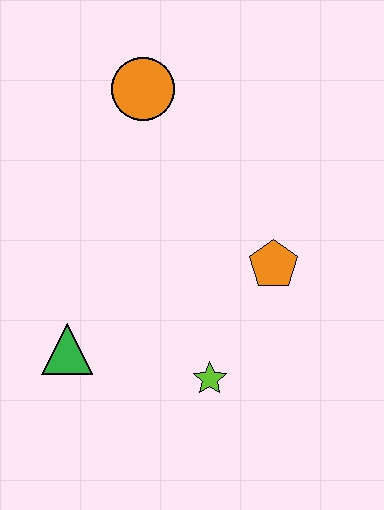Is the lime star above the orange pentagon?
No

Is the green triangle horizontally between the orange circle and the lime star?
No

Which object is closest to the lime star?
The orange pentagon is closest to the lime star.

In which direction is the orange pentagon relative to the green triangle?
The orange pentagon is to the right of the green triangle.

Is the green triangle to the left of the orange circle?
Yes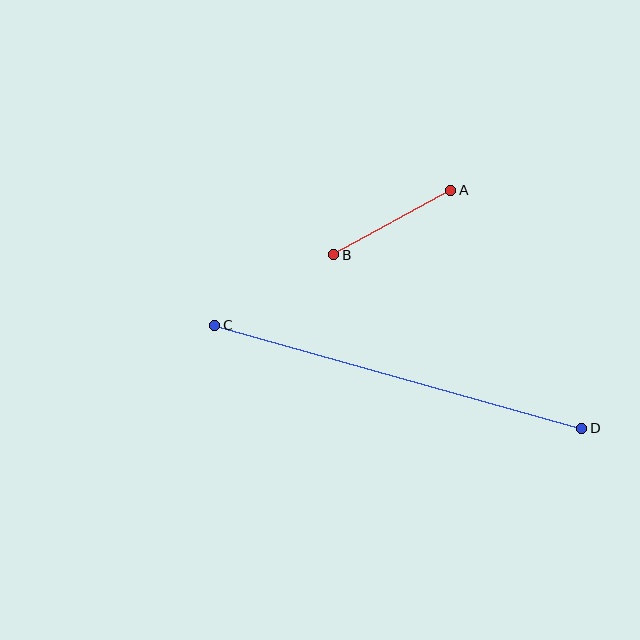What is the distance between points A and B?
The distance is approximately 133 pixels.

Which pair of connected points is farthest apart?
Points C and D are farthest apart.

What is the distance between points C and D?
The distance is approximately 381 pixels.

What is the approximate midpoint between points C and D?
The midpoint is at approximately (398, 377) pixels.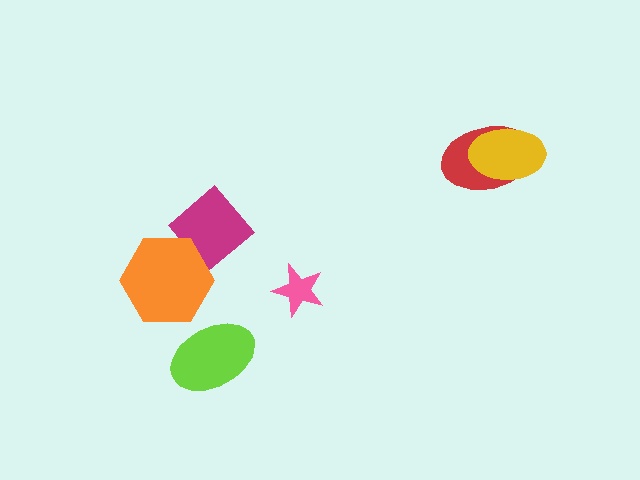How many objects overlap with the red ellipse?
1 object overlaps with the red ellipse.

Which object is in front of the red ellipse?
The yellow ellipse is in front of the red ellipse.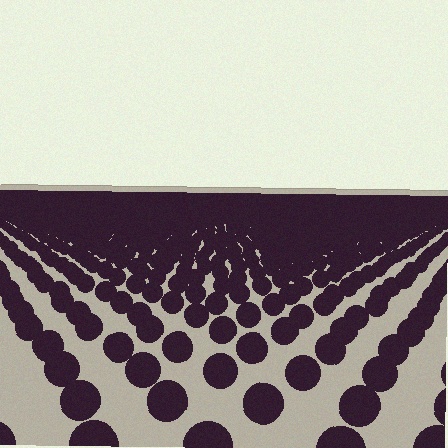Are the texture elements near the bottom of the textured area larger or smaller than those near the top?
Larger. Near the bottom, elements are closer to the viewer and appear at a bigger on-screen size.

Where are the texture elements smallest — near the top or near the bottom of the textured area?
Near the top.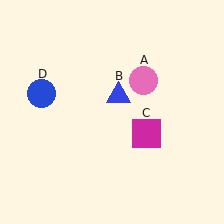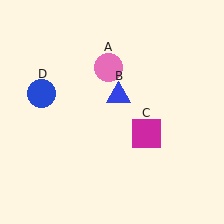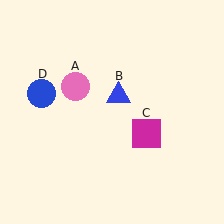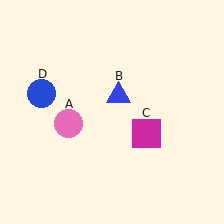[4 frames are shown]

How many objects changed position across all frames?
1 object changed position: pink circle (object A).